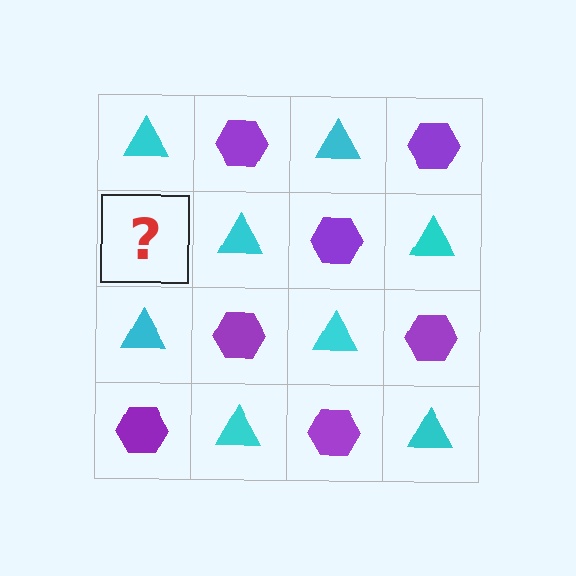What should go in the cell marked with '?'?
The missing cell should contain a purple hexagon.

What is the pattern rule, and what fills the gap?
The rule is that it alternates cyan triangle and purple hexagon in a checkerboard pattern. The gap should be filled with a purple hexagon.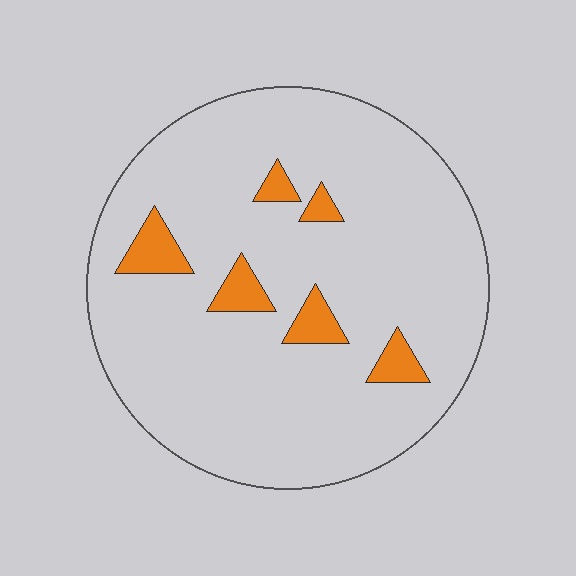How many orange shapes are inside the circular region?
6.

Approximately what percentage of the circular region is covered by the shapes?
Approximately 10%.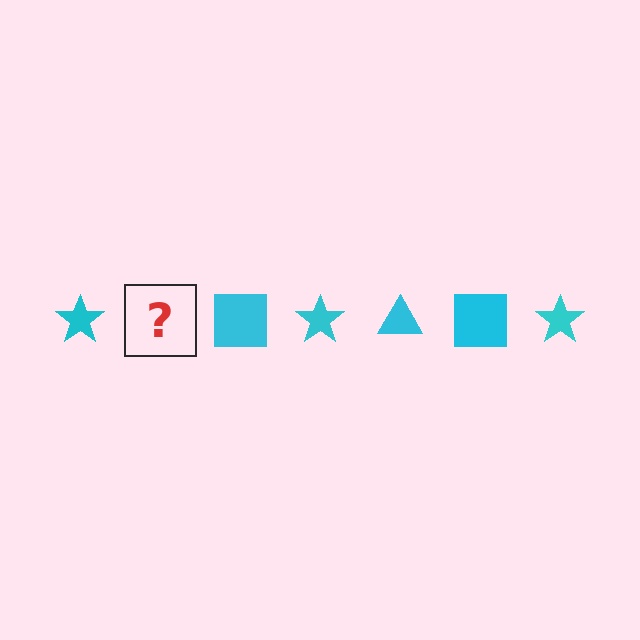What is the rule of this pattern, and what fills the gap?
The rule is that the pattern cycles through star, triangle, square shapes in cyan. The gap should be filled with a cyan triangle.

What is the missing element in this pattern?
The missing element is a cyan triangle.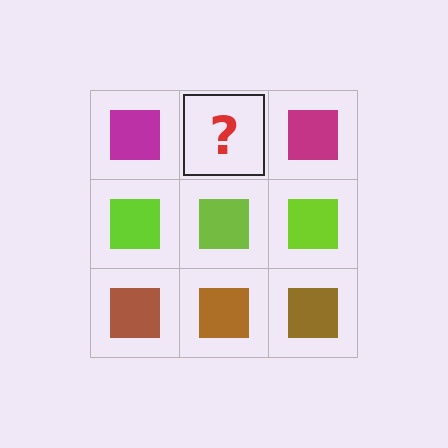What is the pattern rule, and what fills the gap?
The rule is that each row has a consistent color. The gap should be filled with a magenta square.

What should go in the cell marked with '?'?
The missing cell should contain a magenta square.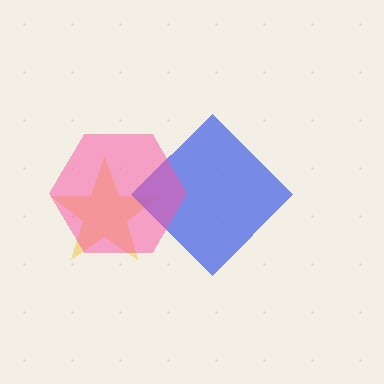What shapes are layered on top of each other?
The layered shapes are: a yellow star, a blue diamond, a pink hexagon.